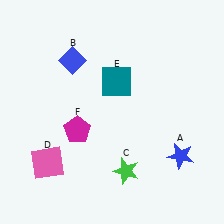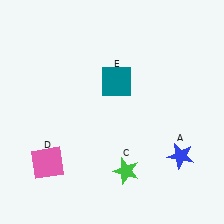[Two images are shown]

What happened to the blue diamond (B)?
The blue diamond (B) was removed in Image 2. It was in the top-left area of Image 1.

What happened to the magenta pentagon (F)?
The magenta pentagon (F) was removed in Image 2. It was in the bottom-left area of Image 1.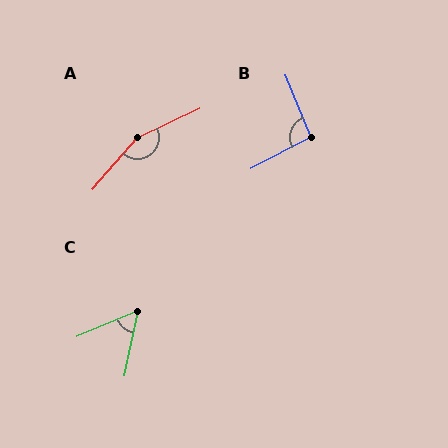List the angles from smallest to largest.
C (55°), B (95°), A (157°).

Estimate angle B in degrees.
Approximately 95 degrees.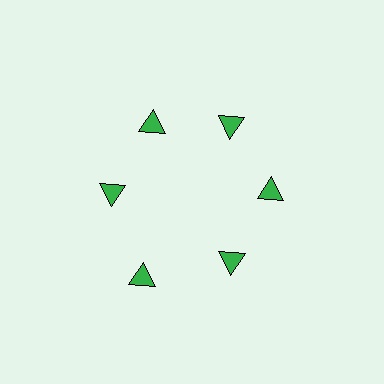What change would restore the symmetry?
The symmetry would be restored by moving it inward, back onto the ring so that all 6 triangles sit at equal angles and equal distance from the center.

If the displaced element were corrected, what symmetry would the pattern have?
It would have 6-fold rotational symmetry — the pattern would map onto itself every 60 degrees.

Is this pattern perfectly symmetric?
No. The 6 green triangles are arranged in a ring, but one element near the 7 o'clock position is pushed outward from the center, breaking the 6-fold rotational symmetry.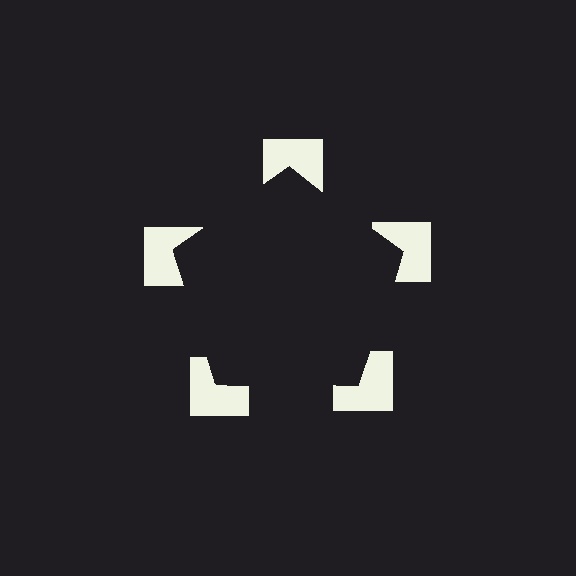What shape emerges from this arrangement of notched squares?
An illusory pentagon — its edges are inferred from the aligned wedge cuts in the notched squares, not physically drawn.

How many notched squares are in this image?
There are 5 — one at each vertex of the illusory pentagon.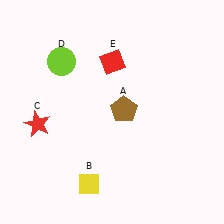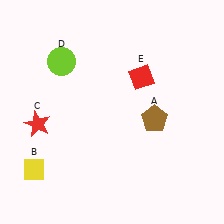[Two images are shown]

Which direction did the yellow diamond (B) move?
The yellow diamond (B) moved left.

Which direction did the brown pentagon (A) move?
The brown pentagon (A) moved right.